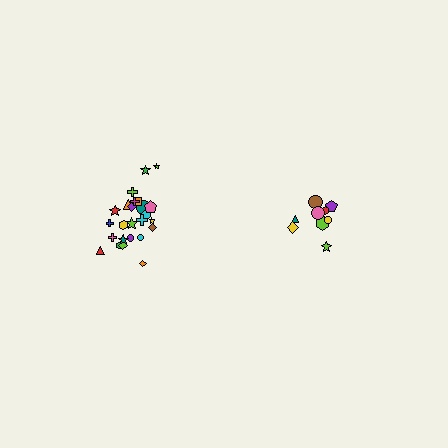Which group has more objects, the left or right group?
The left group.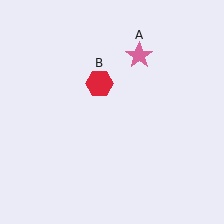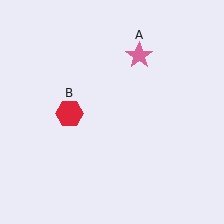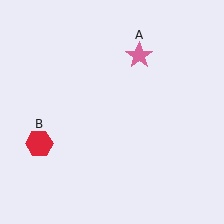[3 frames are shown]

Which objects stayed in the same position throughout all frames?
Pink star (object A) remained stationary.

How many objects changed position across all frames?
1 object changed position: red hexagon (object B).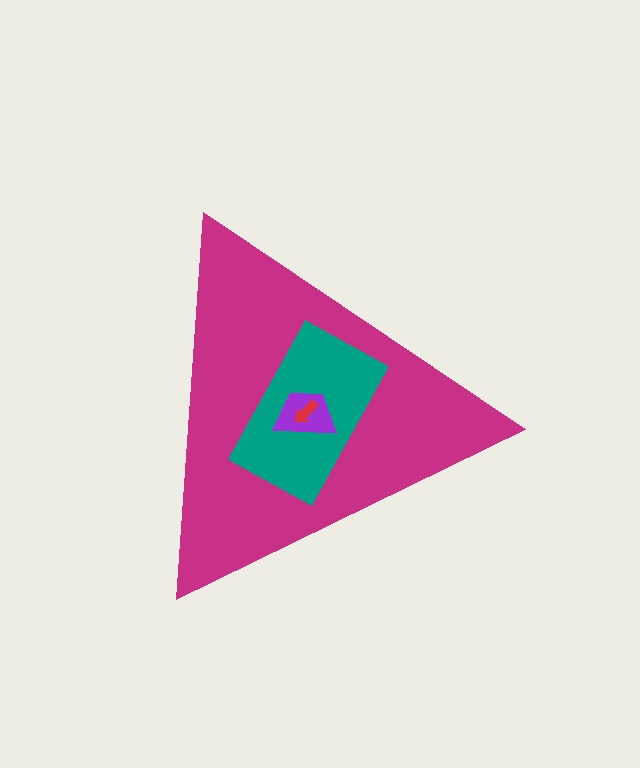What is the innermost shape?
The red arrow.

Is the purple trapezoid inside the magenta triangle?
Yes.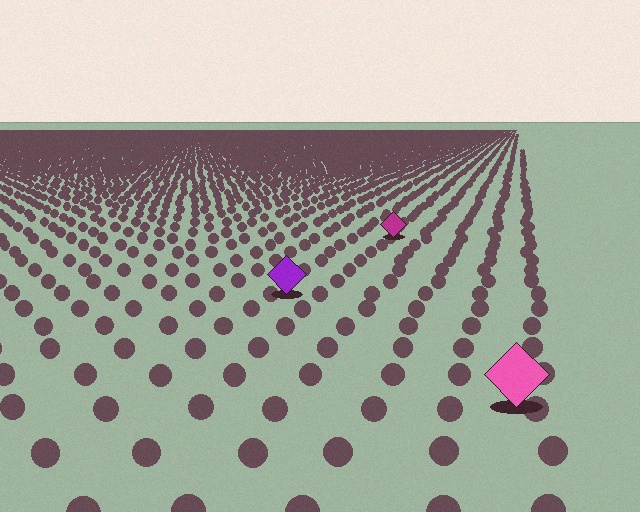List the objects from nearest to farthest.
From nearest to farthest: the pink diamond, the purple diamond, the magenta diamond.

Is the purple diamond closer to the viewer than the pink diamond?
No. The pink diamond is closer — you can tell from the texture gradient: the ground texture is coarser near it.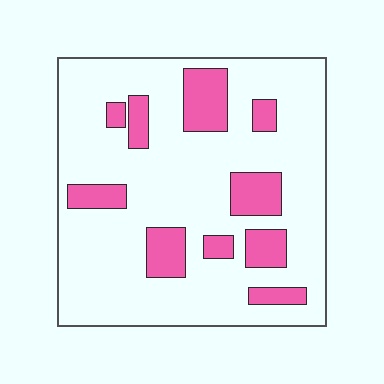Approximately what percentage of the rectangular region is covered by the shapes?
Approximately 20%.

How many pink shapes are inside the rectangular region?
10.